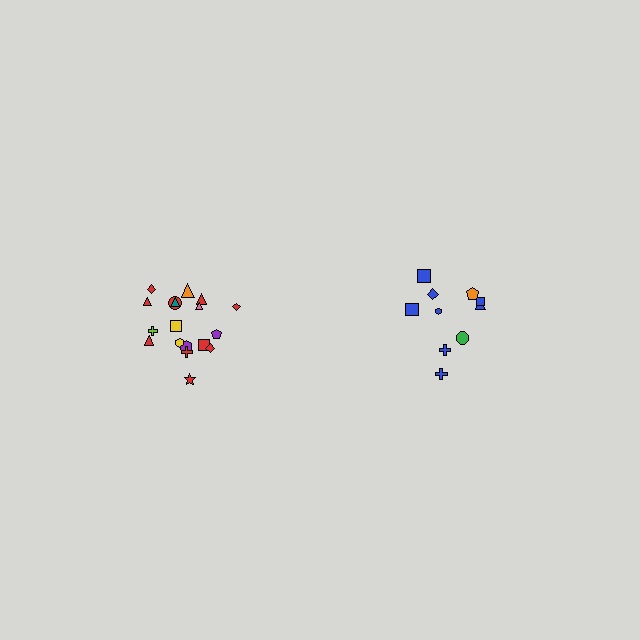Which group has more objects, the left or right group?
The left group.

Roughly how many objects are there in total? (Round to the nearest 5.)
Roughly 30 objects in total.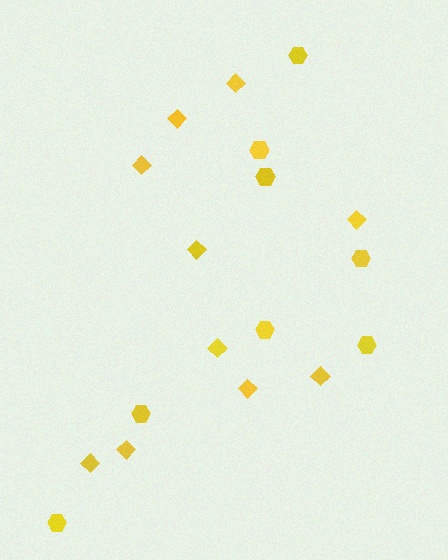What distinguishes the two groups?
There are 2 groups: one group of hexagons (8) and one group of diamonds (10).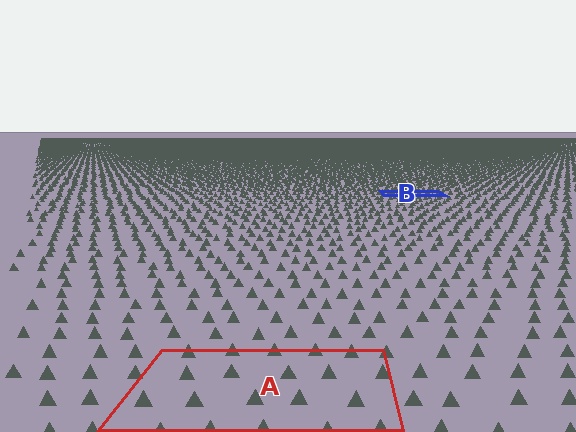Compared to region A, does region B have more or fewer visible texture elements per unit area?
Region B has more texture elements per unit area — they are packed more densely because it is farther away.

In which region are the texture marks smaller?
The texture marks are smaller in region B, because it is farther away.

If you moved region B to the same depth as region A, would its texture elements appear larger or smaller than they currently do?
They would appear larger. At a closer depth, the same texture elements are projected at a bigger on-screen size.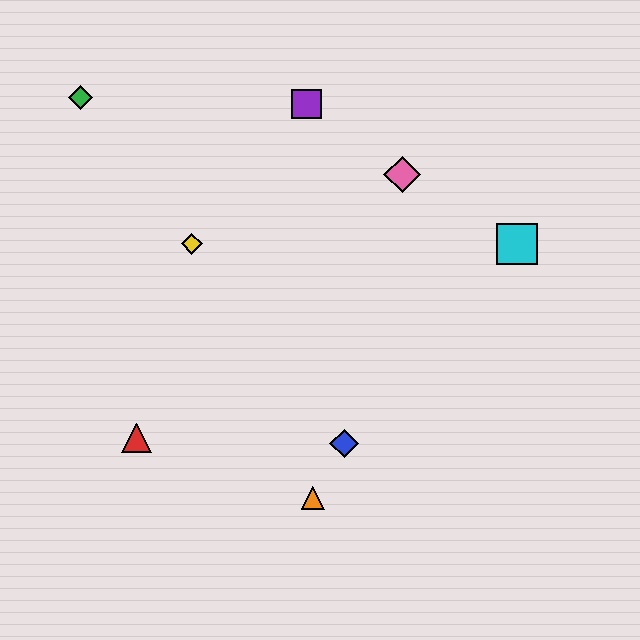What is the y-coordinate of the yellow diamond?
The yellow diamond is at y≈244.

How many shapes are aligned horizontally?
2 shapes (the yellow diamond, the cyan square) are aligned horizontally.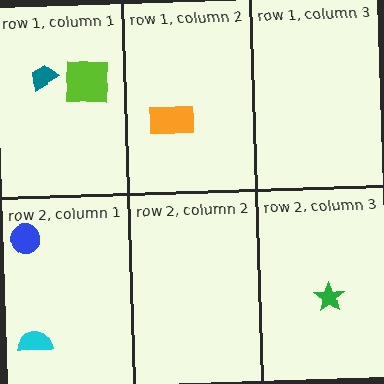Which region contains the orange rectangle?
The row 1, column 2 region.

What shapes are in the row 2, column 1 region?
The cyan semicircle, the blue circle.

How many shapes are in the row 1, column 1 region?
2.